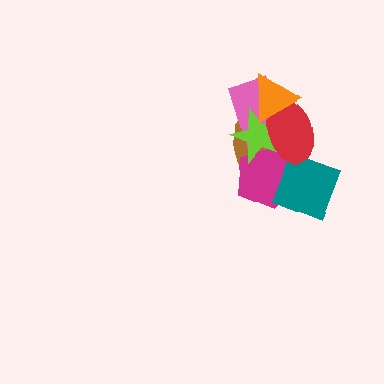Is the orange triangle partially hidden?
No, no other shape covers it.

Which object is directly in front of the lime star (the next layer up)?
The red ellipse is directly in front of the lime star.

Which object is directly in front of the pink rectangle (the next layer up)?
The lime star is directly in front of the pink rectangle.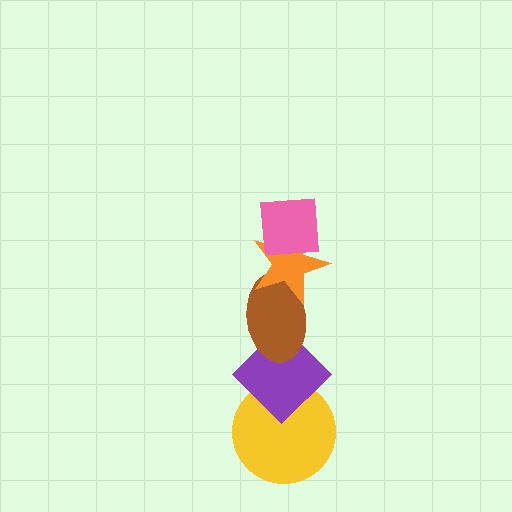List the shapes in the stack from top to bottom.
From top to bottom: the pink square, the orange star, the brown ellipse, the purple diamond, the yellow circle.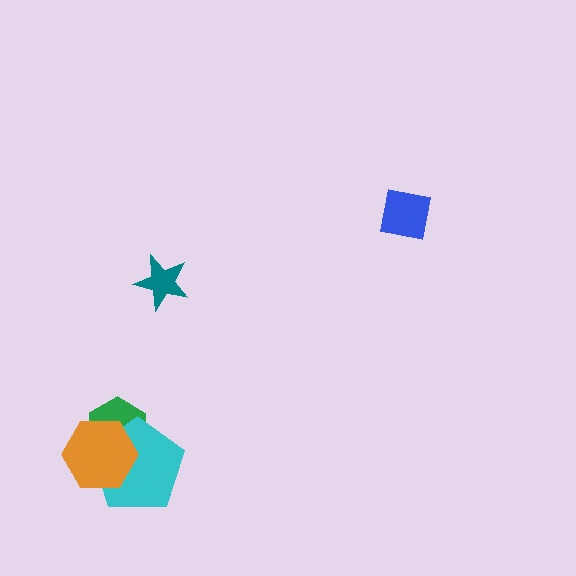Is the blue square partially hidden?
No, no other shape covers it.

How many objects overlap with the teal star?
0 objects overlap with the teal star.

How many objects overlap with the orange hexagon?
2 objects overlap with the orange hexagon.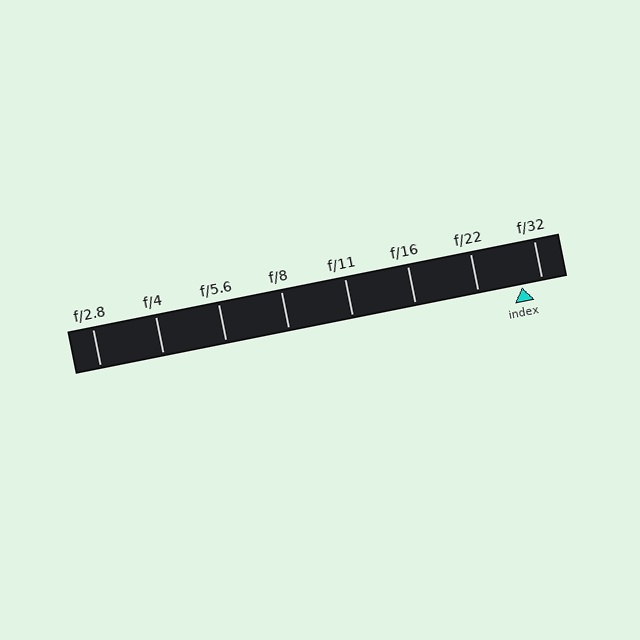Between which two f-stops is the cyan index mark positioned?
The index mark is between f/22 and f/32.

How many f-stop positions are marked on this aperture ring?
There are 8 f-stop positions marked.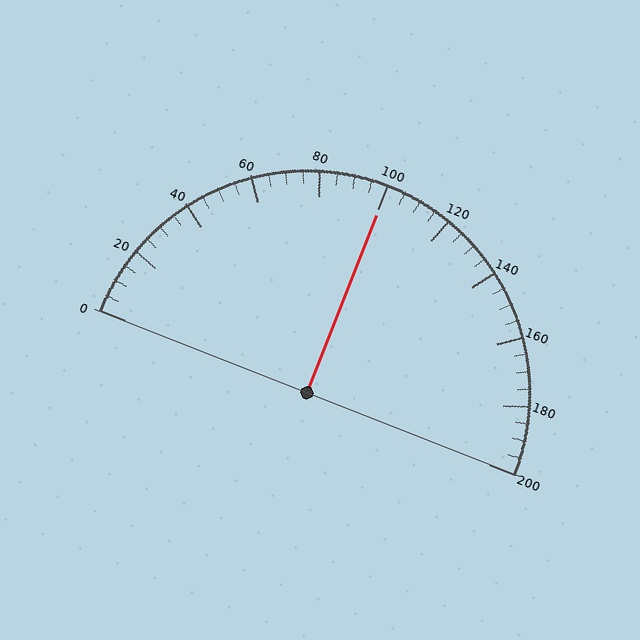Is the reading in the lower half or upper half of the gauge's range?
The reading is in the upper half of the range (0 to 200).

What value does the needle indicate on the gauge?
The needle indicates approximately 100.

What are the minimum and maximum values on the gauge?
The gauge ranges from 0 to 200.